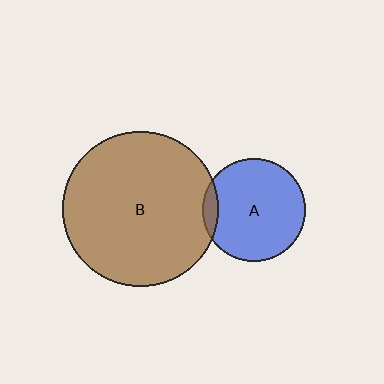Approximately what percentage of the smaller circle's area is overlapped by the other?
Approximately 10%.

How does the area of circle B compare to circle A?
Approximately 2.3 times.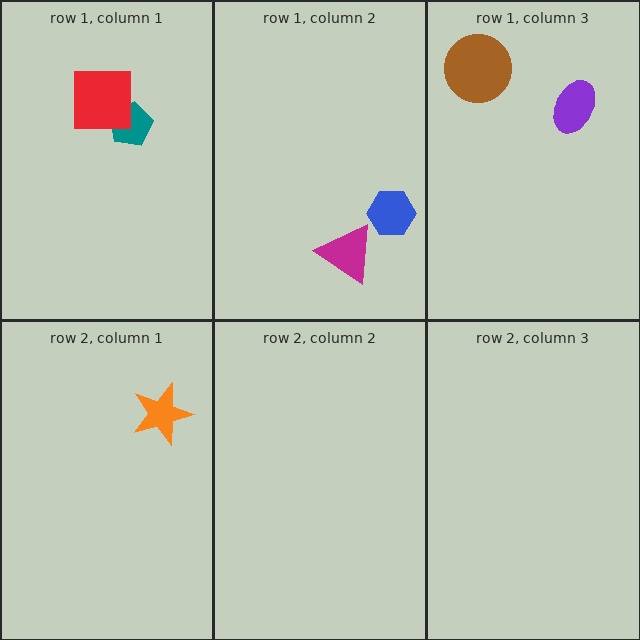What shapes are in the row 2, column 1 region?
The orange star.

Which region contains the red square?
The row 1, column 1 region.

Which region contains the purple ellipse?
The row 1, column 3 region.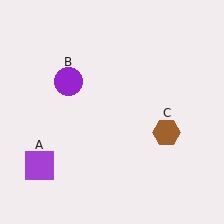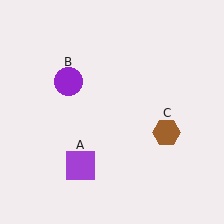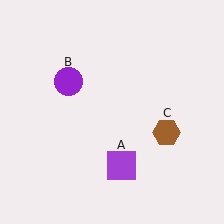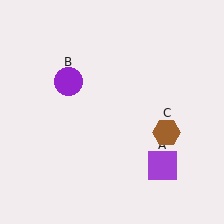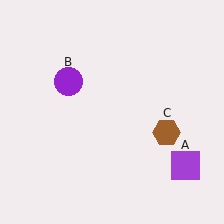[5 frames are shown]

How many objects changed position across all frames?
1 object changed position: purple square (object A).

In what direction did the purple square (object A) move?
The purple square (object A) moved right.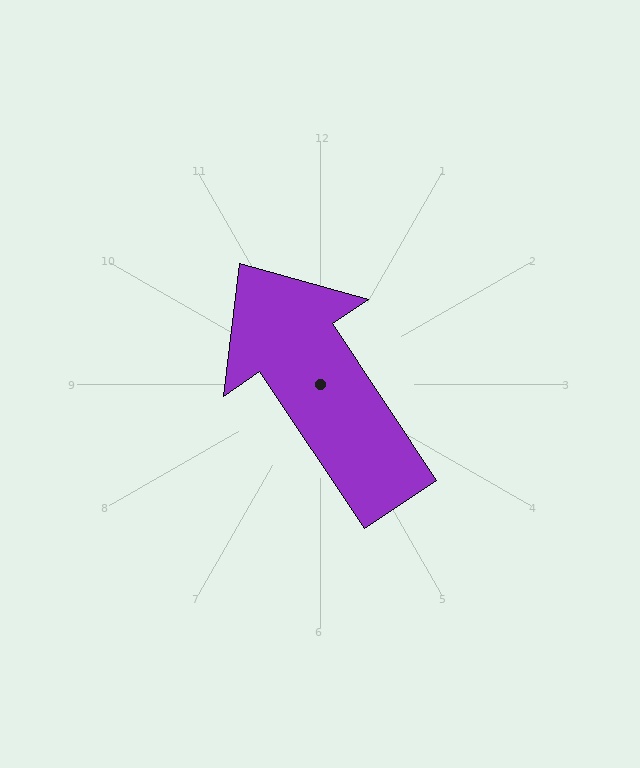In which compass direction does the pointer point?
Northwest.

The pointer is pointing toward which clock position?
Roughly 11 o'clock.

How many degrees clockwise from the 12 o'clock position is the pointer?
Approximately 326 degrees.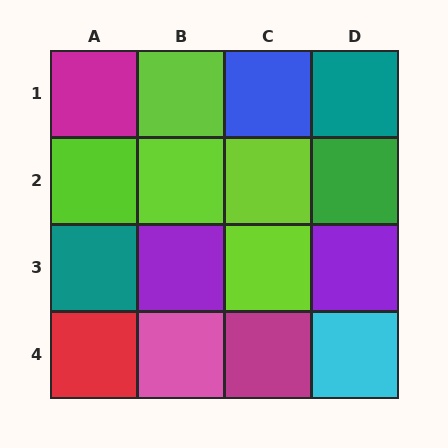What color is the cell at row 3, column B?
Purple.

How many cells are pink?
1 cell is pink.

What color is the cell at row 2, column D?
Green.